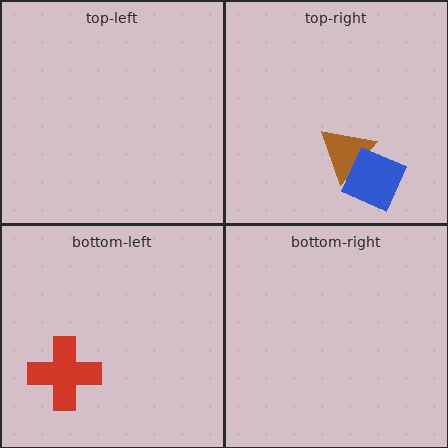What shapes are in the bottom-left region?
The red cross.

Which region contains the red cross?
The bottom-left region.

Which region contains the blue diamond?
The top-right region.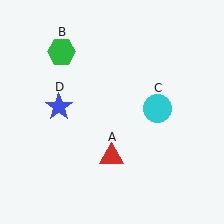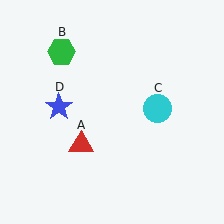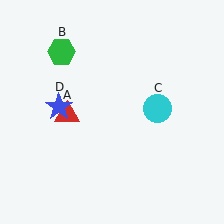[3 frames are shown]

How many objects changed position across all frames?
1 object changed position: red triangle (object A).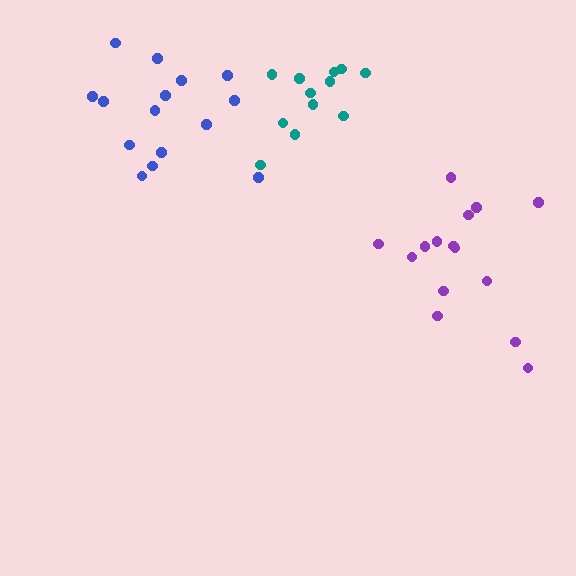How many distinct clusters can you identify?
There are 3 distinct clusters.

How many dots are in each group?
Group 1: 15 dots, Group 2: 12 dots, Group 3: 15 dots (42 total).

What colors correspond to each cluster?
The clusters are colored: purple, teal, blue.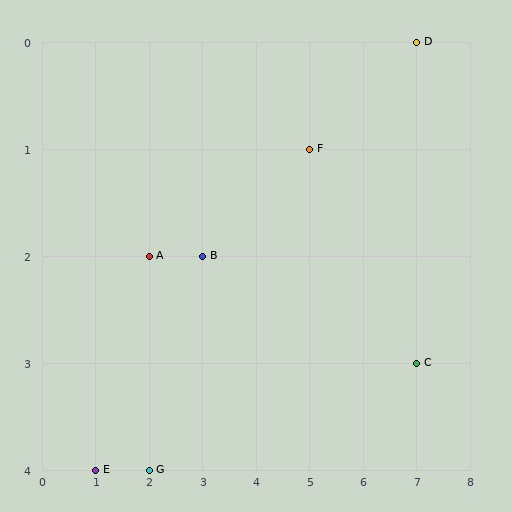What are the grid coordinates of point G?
Point G is at grid coordinates (2, 4).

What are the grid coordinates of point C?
Point C is at grid coordinates (7, 3).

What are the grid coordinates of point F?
Point F is at grid coordinates (5, 1).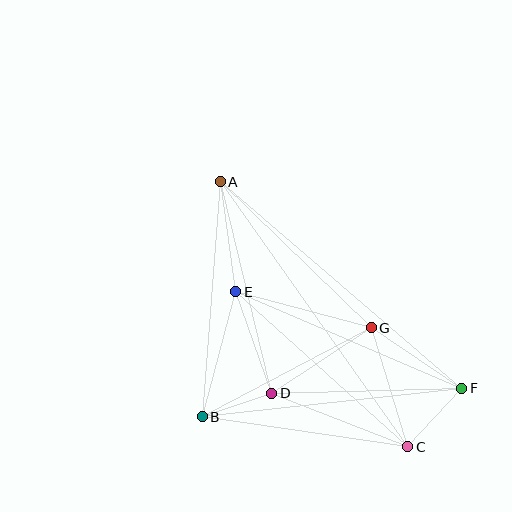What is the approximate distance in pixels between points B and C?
The distance between B and C is approximately 208 pixels.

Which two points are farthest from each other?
Points A and C are farthest from each other.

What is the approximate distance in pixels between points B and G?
The distance between B and G is approximately 191 pixels.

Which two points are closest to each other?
Points B and D are closest to each other.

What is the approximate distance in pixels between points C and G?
The distance between C and G is approximately 124 pixels.